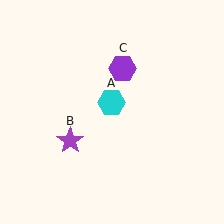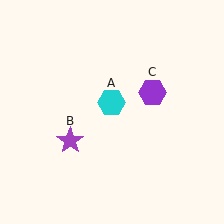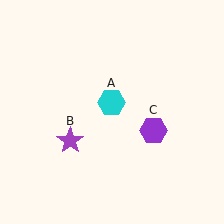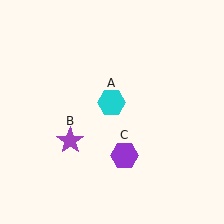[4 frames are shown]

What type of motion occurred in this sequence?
The purple hexagon (object C) rotated clockwise around the center of the scene.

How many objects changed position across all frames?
1 object changed position: purple hexagon (object C).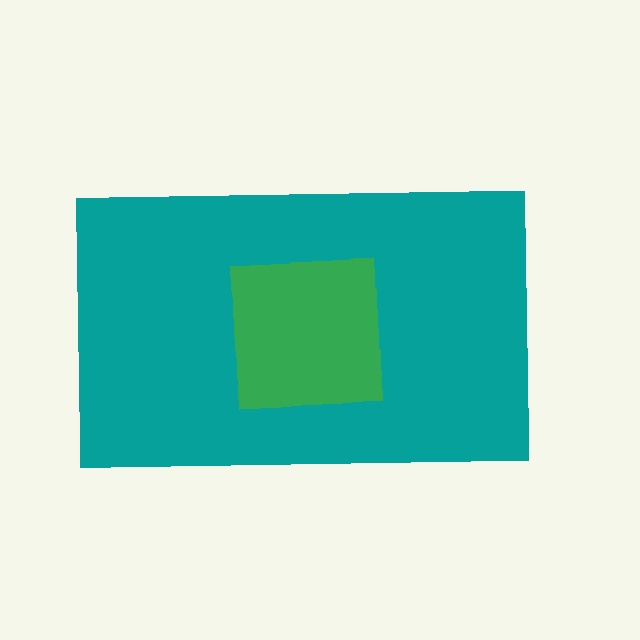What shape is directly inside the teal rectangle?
The green square.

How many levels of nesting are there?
2.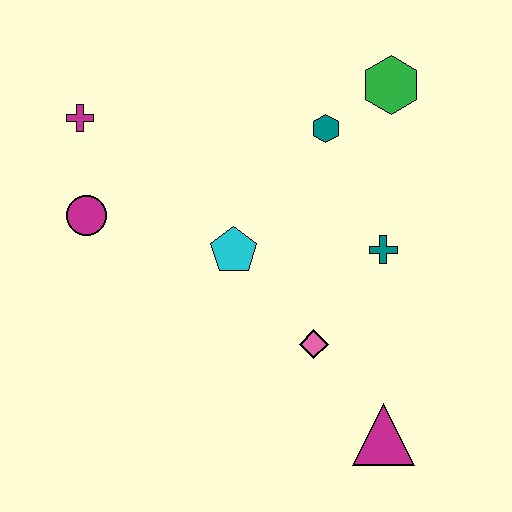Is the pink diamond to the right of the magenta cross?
Yes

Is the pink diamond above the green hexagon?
No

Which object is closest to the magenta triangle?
The pink diamond is closest to the magenta triangle.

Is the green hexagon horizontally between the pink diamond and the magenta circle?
No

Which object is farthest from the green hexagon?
The magenta triangle is farthest from the green hexagon.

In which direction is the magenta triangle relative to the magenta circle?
The magenta triangle is to the right of the magenta circle.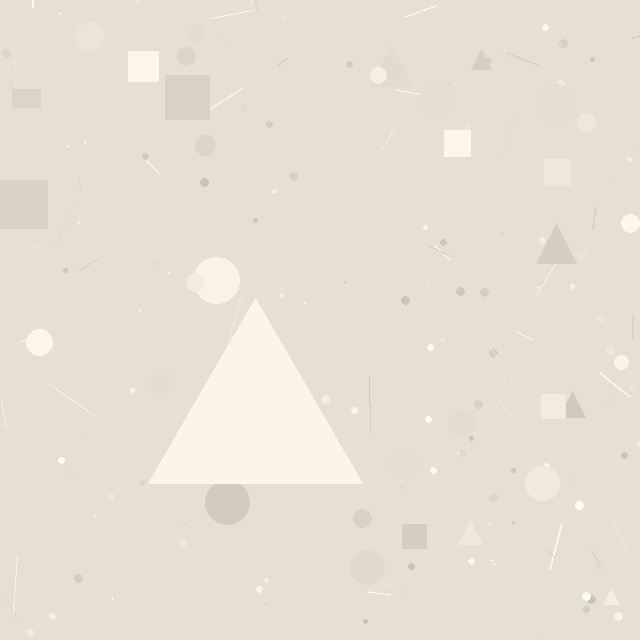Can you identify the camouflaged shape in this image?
The camouflaged shape is a triangle.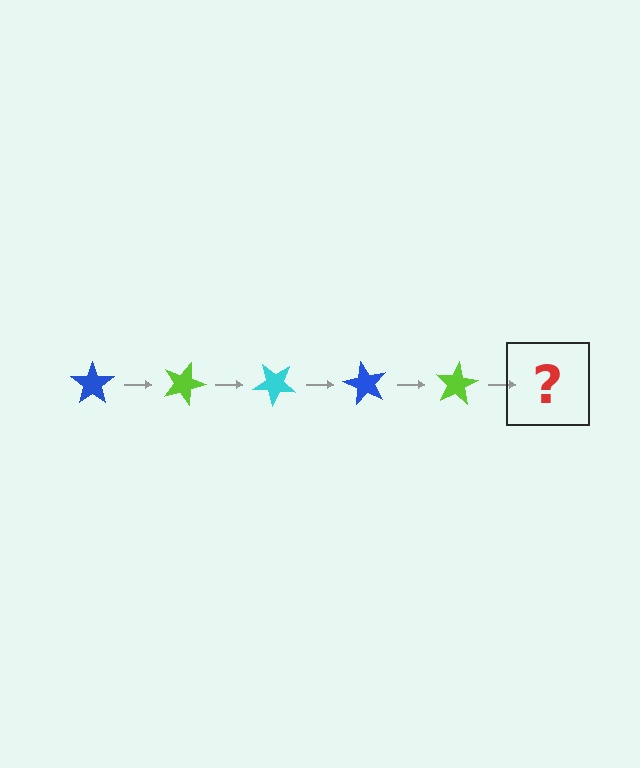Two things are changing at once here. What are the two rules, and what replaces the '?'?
The two rules are that it rotates 20 degrees each step and the color cycles through blue, lime, and cyan. The '?' should be a cyan star, rotated 100 degrees from the start.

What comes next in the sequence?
The next element should be a cyan star, rotated 100 degrees from the start.